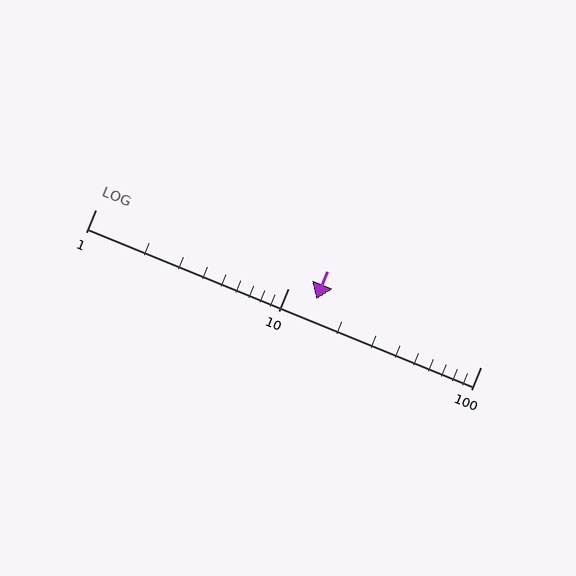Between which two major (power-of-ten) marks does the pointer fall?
The pointer is between 10 and 100.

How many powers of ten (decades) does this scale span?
The scale spans 2 decades, from 1 to 100.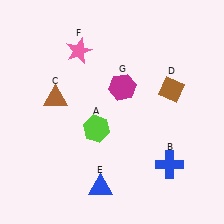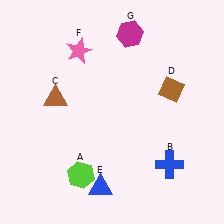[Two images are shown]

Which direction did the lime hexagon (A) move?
The lime hexagon (A) moved down.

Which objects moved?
The objects that moved are: the lime hexagon (A), the magenta hexagon (G).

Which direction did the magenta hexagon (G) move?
The magenta hexagon (G) moved up.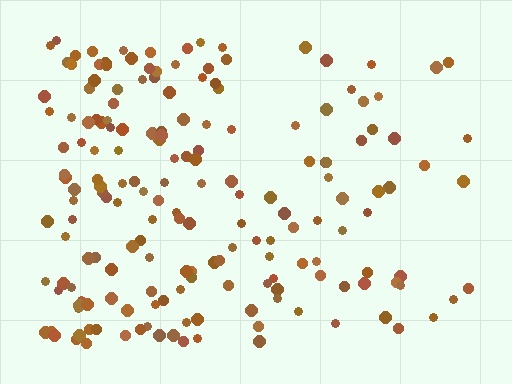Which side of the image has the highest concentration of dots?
The left.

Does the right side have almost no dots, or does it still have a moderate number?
Still a moderate number, just noticeably fewer than the left.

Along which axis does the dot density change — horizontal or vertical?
Horizontal.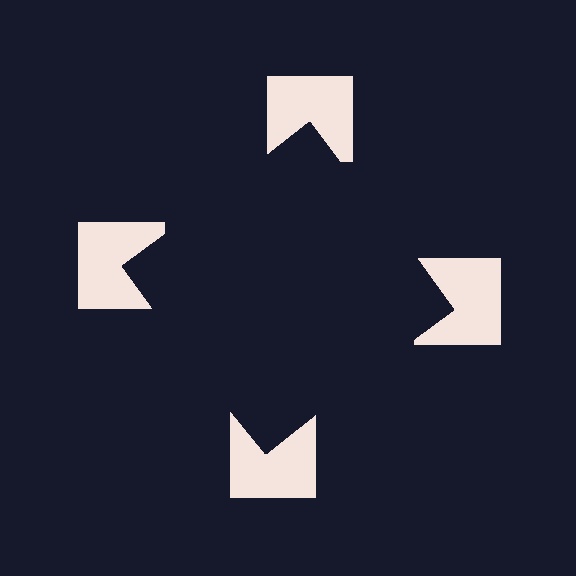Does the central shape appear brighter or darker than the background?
It typically appears slightly darker than the background, even though no actual brightness change is drawn.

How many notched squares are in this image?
There are 4 — one at each vertex of the illusory square.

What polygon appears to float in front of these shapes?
An illusory square — its edges are inferred from the aligned wedge cuts in the notched squares, not physically drawn.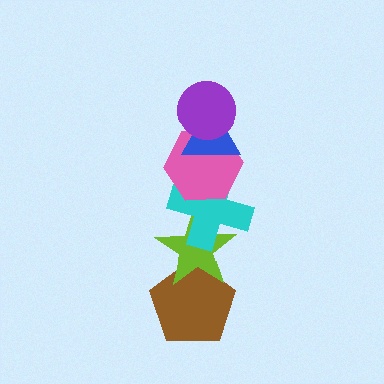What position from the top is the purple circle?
The purple circle is 1st from the top.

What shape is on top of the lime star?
The cyan cross is on top of the lime star.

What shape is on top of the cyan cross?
The pink hexagon is on top of the cyan cross.